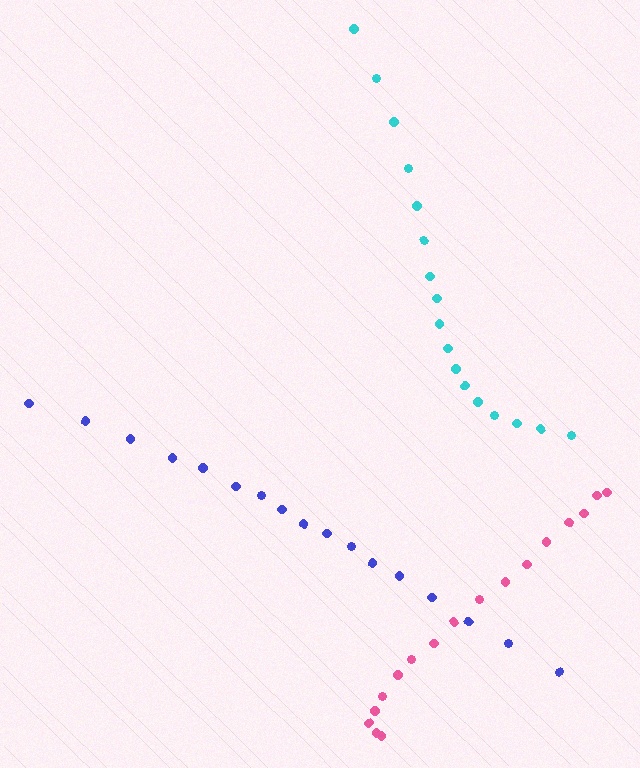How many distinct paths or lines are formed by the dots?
There are 3 distinct paths.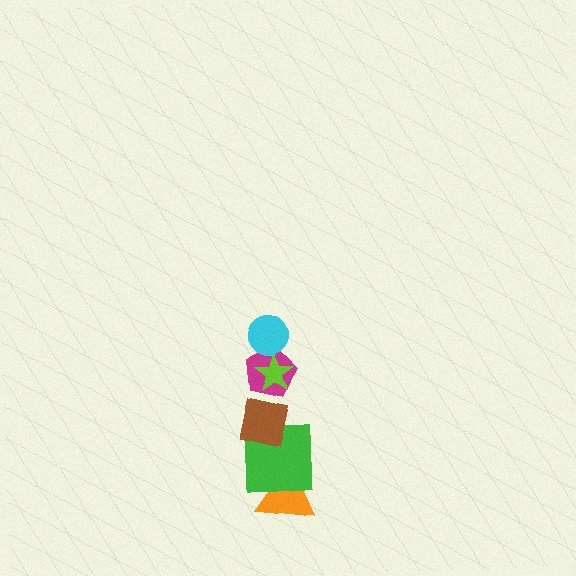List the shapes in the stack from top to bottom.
From top to bottom: the cyan circle, the lime star, the magenta pentagon, the brown square, the green square, the orange triangle.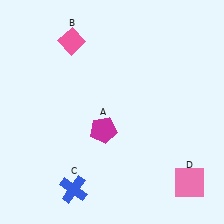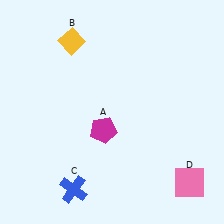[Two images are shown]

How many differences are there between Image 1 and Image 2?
There is 1 difference between the two images.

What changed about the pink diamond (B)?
In Image 1, B is pink. In Image 2, it changed to yellow.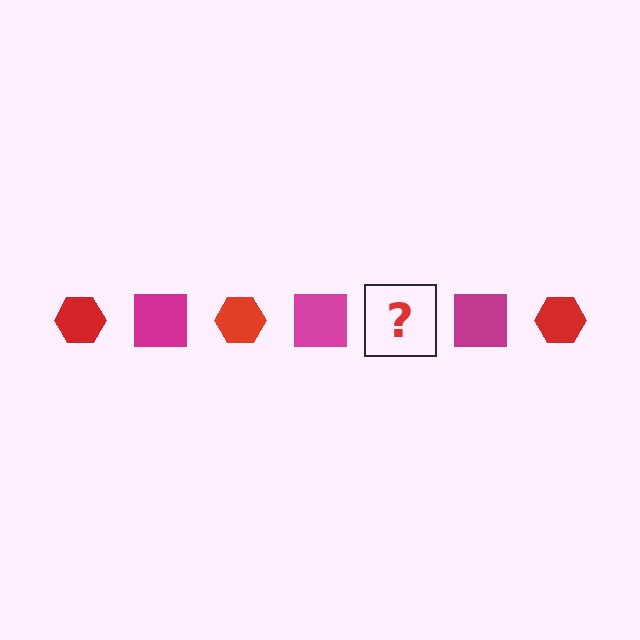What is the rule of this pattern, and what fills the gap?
The rule is that the pattern alternates between red hexagon and magenta square. The gap should be filled with a red hexagon.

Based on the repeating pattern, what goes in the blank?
The blank should be a red hexagon.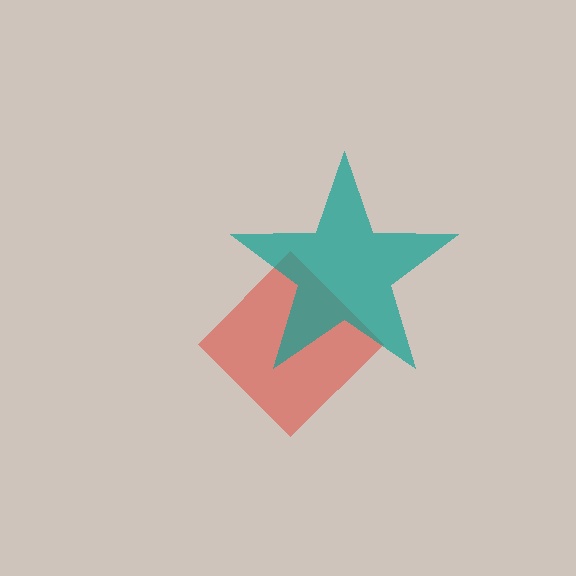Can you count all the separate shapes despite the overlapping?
Yes, there are 2 separate shapes.